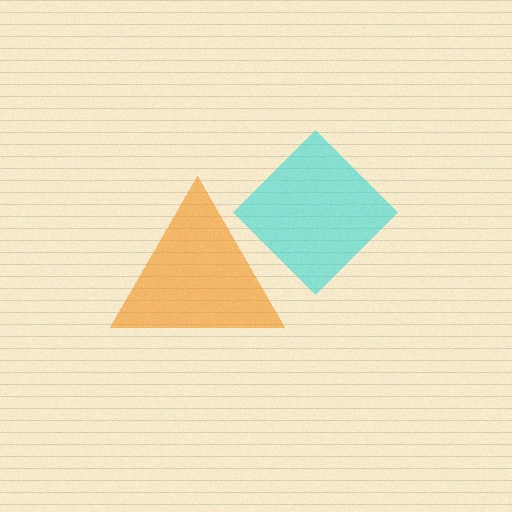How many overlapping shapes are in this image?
There are 2 overlapping shapes in the image.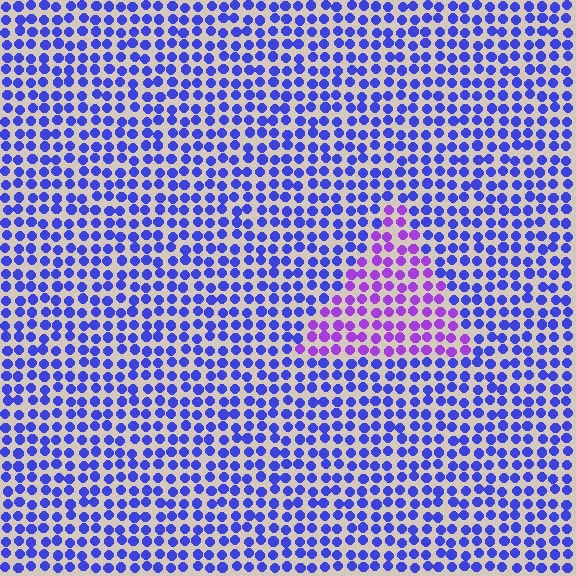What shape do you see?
I see a triangle.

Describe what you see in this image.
The image is filled with small blue elements in a uniform arrangement. A triangle-shaped region is visible where the elements are tinted to a slightly different hue, forming a subtle color boundary.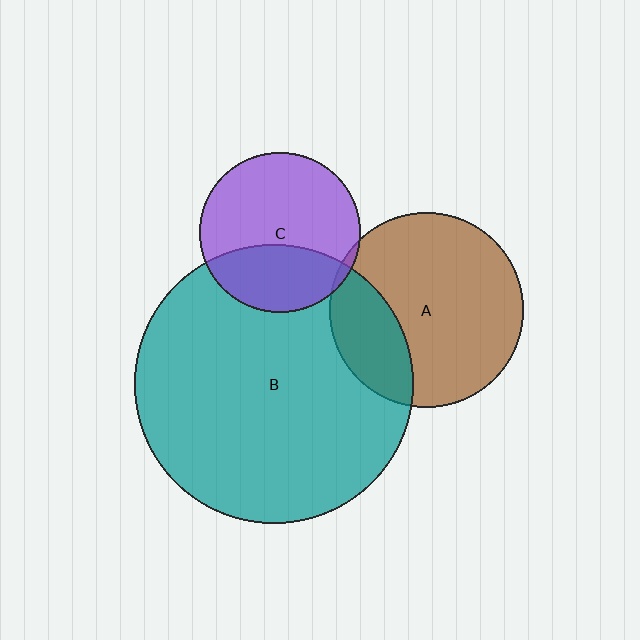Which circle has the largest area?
Circle B (teal).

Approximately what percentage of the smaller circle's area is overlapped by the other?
Approximately 35%.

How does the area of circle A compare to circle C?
Approximately 1.5 times.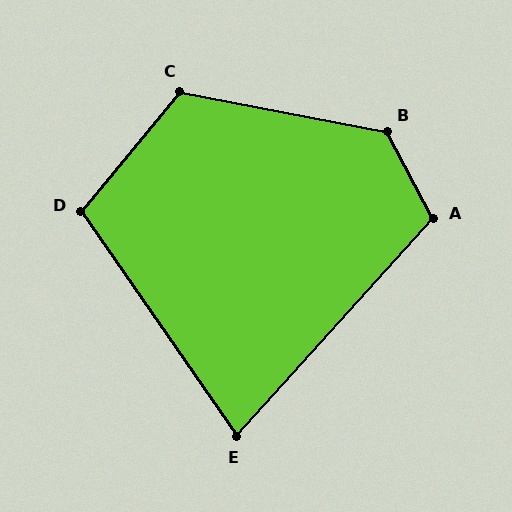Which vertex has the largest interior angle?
B, at approximately 128 degrees.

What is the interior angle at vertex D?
Approximately 106 degrees (obtuse).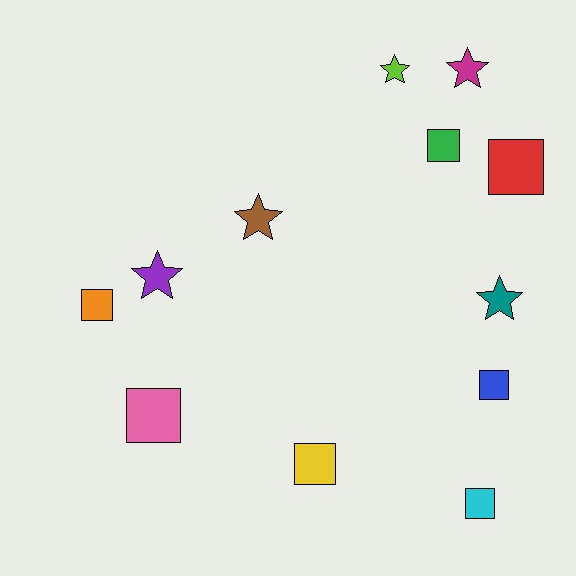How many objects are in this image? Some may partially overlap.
There are 12 objects.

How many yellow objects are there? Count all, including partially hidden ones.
There is 1 yellow object.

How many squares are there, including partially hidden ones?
There are 7 squares.